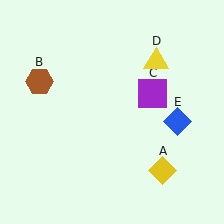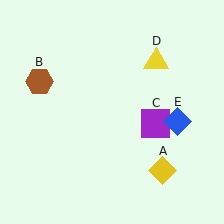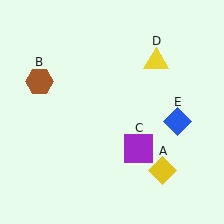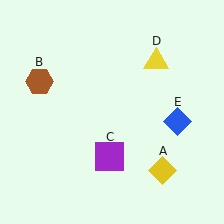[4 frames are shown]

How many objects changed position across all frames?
1 object changed position: purple square (object C).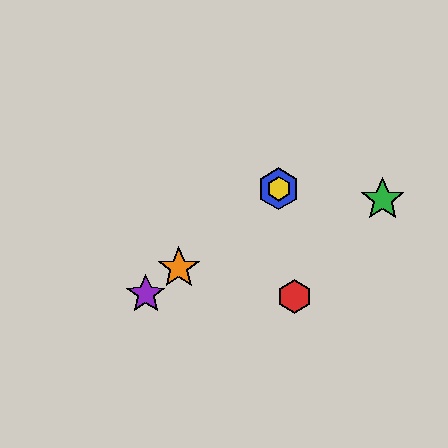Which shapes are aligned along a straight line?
The blue hexagon, the yellow hexagon, the purple star, the orange star are aligned along a straight line.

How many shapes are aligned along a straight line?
4 shapes (the blue hexagon, the yellow hexagon, the purple star, the orange star) are aligned along a straight line.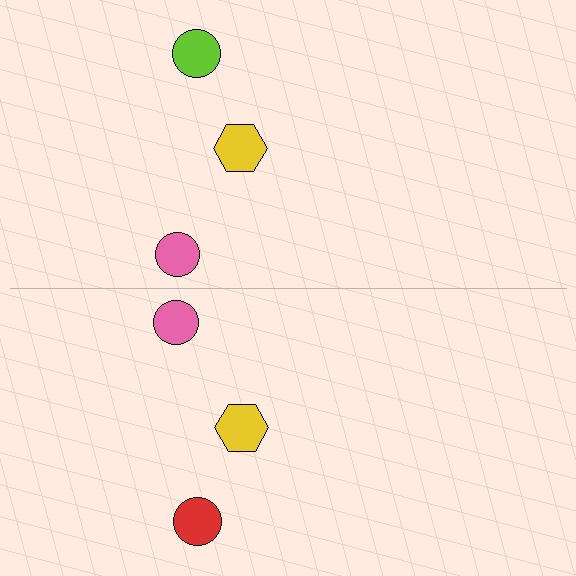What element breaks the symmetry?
The red circle on the bottom side breaks the symmetry — its mirror counterpart is lime.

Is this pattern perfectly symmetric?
No, the pattern is not perfectly symmetric. The red circle on the bottom side breaks the symmetry — its mirror counterpart is lime.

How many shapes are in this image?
There are 6 shapes in this image.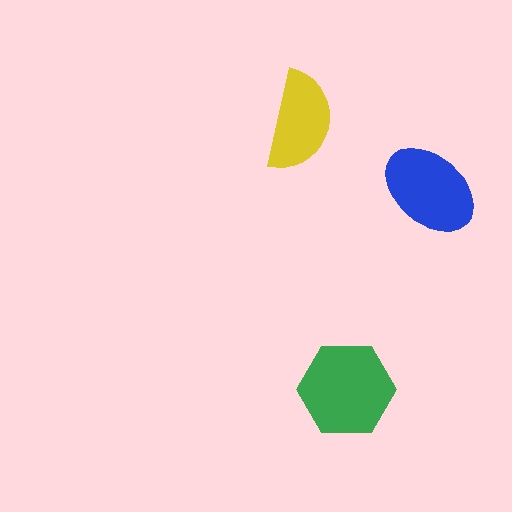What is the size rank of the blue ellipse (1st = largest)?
2nd.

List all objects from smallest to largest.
The yellow semicircle, the blue ellipse, the green hexagon.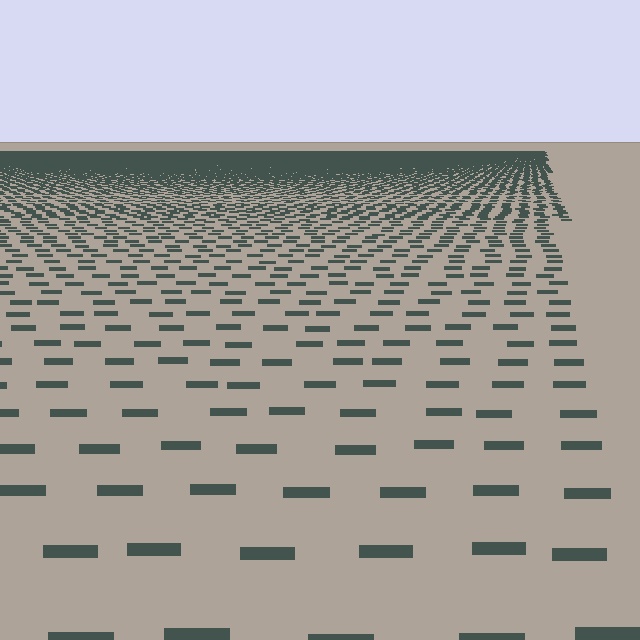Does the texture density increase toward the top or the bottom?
Density increases toward the top.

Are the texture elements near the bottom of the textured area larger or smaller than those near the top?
Larger. Near the bottom, elements are closer to the viewer and appear at a bigger on-screen size.